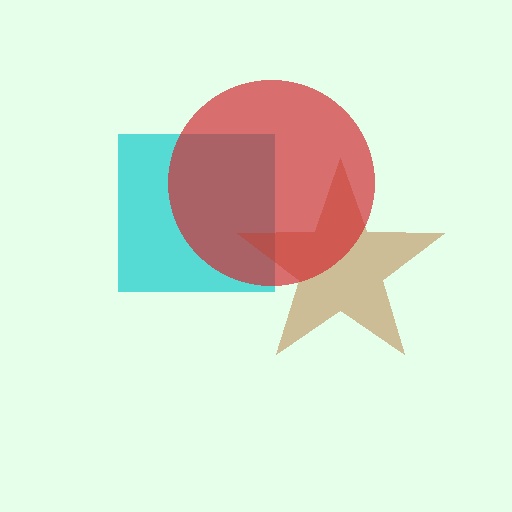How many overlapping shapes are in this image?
There are 3 overlapping shapes in the image.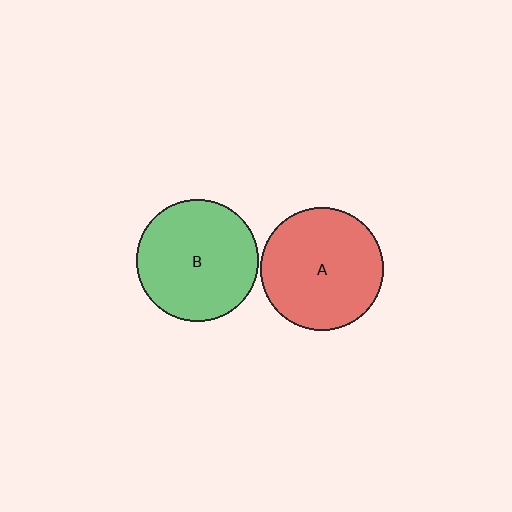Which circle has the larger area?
Circle A (red).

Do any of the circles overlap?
No, none of the circles overlap.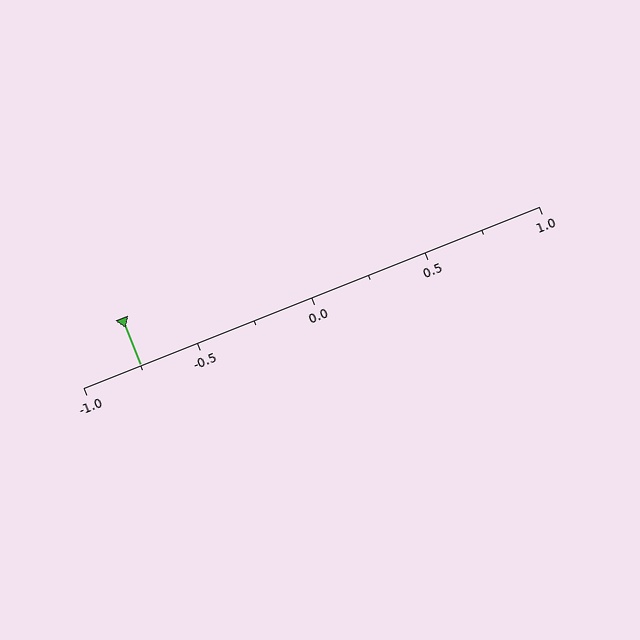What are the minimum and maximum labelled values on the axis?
The axis runs from -1.0 to 1.0.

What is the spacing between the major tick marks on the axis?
The major ticks are spaced 0.5 apart.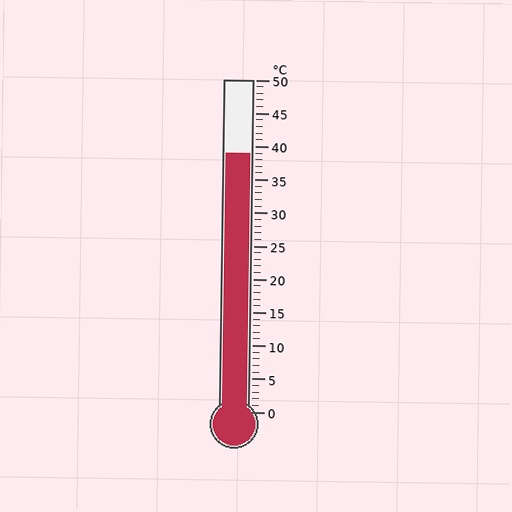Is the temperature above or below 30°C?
The temperature is above 30°C.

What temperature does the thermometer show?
The thermometer shows approximately 39°C.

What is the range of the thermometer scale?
The thermometer scale ranges from 0°C to 50°C.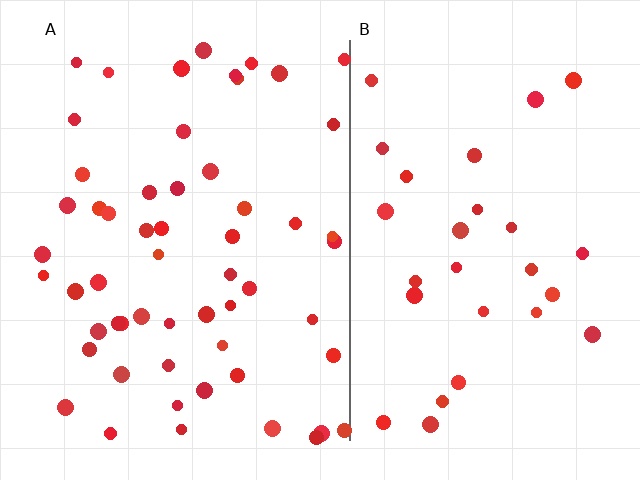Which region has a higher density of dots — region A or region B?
A (the left).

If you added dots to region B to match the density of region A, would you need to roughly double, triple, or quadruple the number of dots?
Approximately double.